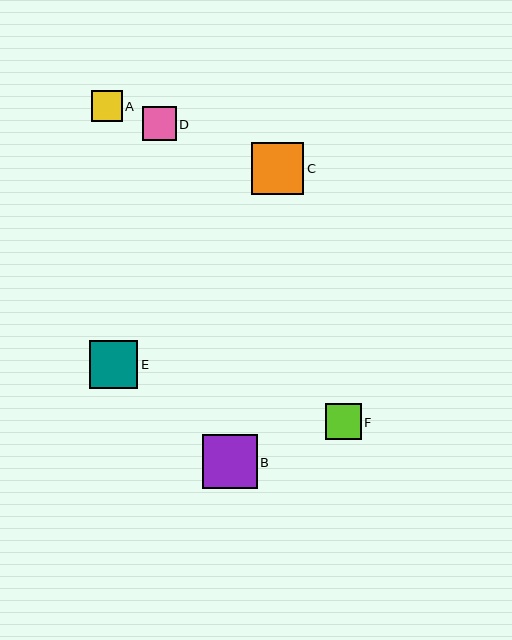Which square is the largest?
Square B is the largest with a size of approximately 54 pixels.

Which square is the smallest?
Square A is the smallest with a size of approximately 31 pixels.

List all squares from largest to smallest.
From largest to smallest: B, C, E, F, D, A.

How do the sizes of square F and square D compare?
Square F and square D are approximately the same size.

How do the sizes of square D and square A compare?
Square D and square A are approximately the same size.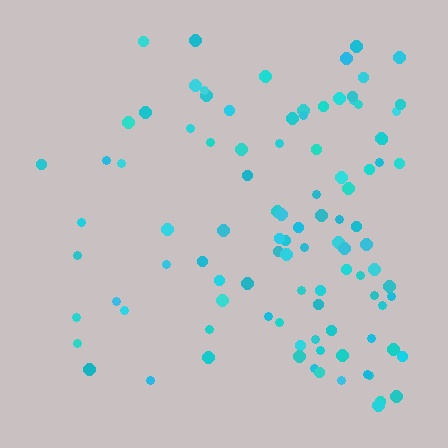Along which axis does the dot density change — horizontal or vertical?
Horizontal.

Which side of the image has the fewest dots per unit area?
The left.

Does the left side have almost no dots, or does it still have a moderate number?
Still a moderate number, just noticeably fewer than the right.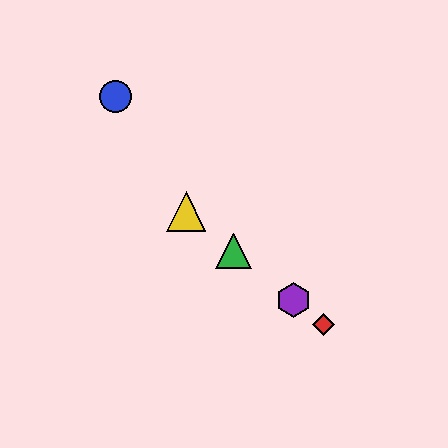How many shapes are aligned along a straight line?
4 shapes (the red diamond, the green triangle, the yellow triangle, the purple hexagon) are aligned along a straight line.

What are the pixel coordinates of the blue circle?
The blue circle is at (115, 96).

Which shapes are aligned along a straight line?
The red diamond, the green triangle, the yellow triangle, the purple hexagon are aligned along a straight line.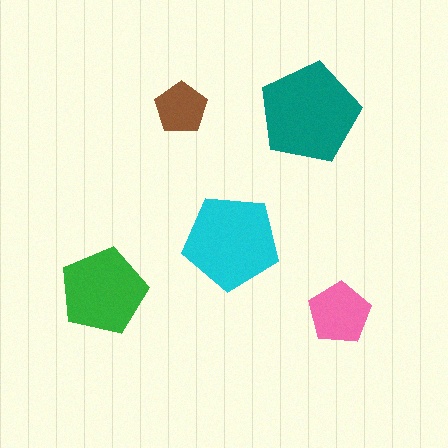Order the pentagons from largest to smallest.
the teal one, the cyan one, the green one, the pink one, the brown one.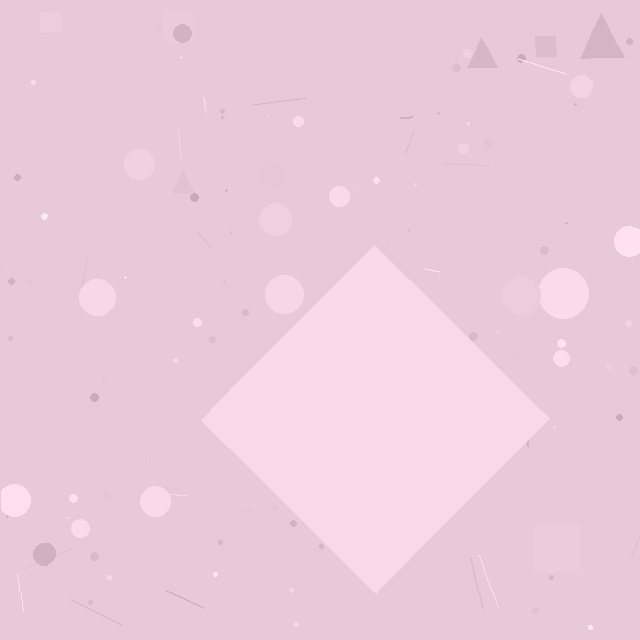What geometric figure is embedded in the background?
A diamond is embedded in the background.